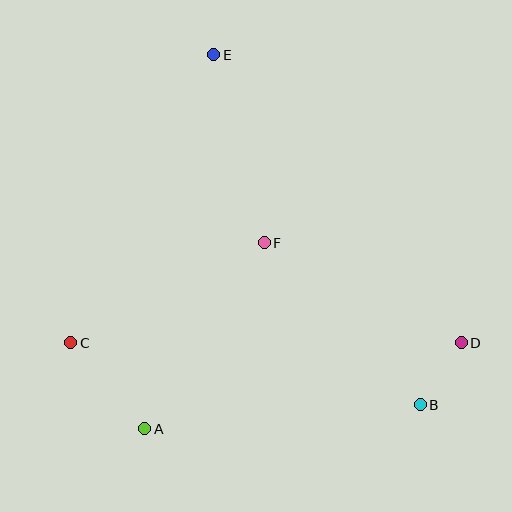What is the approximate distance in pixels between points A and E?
The distance between A and E is approximately 380 pixels.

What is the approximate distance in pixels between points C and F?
The distance between C and F is approximately 218 pixels.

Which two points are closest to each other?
Points B and D are closest to each other.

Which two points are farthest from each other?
Points B and E are farthest from each other.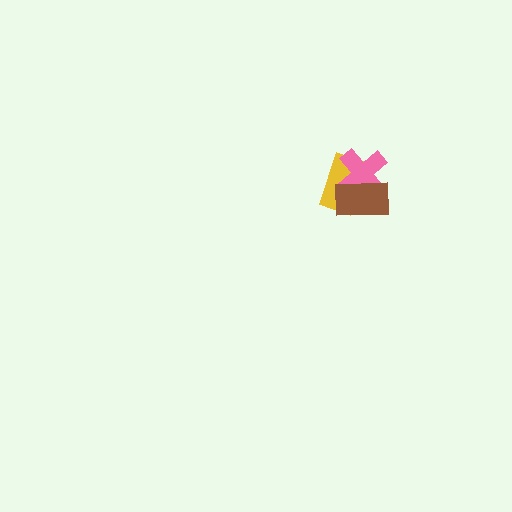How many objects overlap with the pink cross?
2 objects overlap with the pink cross.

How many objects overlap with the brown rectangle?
2 objects overlap with the brown rectangle.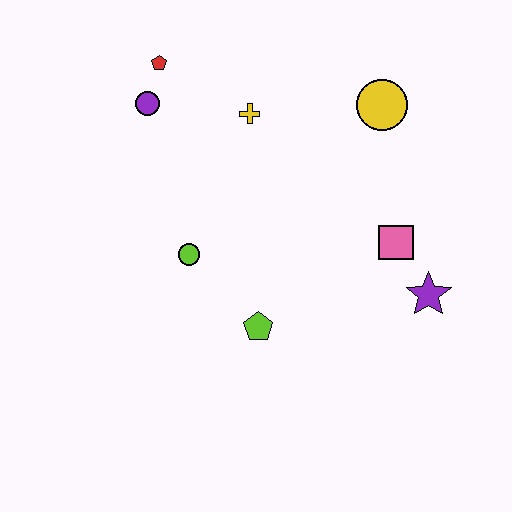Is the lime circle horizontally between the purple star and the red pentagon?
Yes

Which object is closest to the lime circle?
The lime pentagon is closest to the lime circle.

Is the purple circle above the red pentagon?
No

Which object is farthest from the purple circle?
The purple star is farthest from the purple circle.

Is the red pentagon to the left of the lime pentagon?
Yes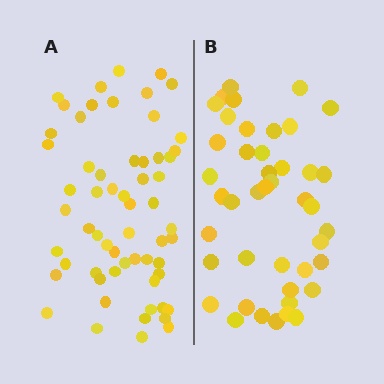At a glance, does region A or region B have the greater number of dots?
Region A (the left region) has more dots.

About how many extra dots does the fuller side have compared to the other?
Region A has approximately 15 more dots than region B.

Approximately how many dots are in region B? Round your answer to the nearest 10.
About 40 dots. (The exact count is 43, which rounds to 40.)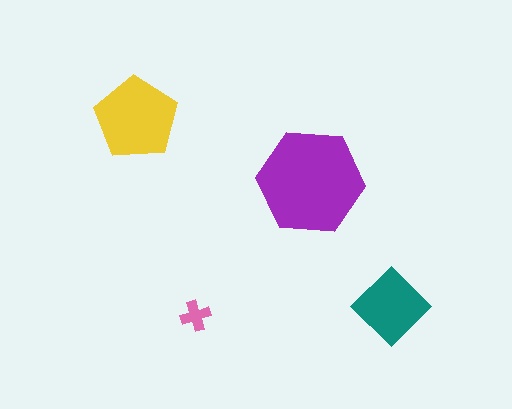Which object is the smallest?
The pink cross.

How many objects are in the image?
There are 4 objects in the image.